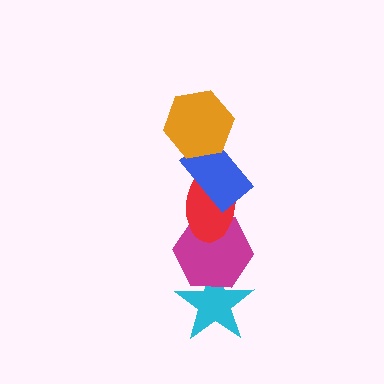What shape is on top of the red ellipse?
The blue rectangle is on top of the red ellipse.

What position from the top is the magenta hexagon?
The magenta hexagon is 4th from the top.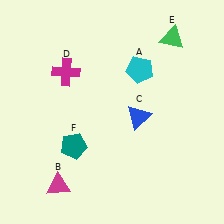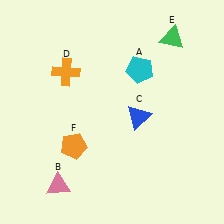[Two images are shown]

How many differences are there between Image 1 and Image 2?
There are 3 differences between the two images.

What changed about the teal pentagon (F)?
In Image 1, F is teal. In Image 2, it changed to orange.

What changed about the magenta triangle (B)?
In Image 1, B is magenta. In Image 2, it changed to pink.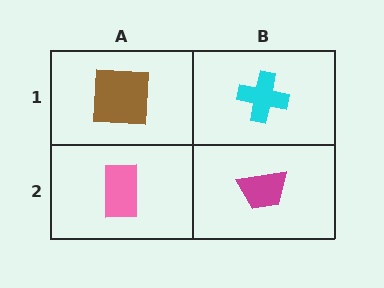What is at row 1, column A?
A brown square.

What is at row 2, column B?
A magenta trapezoid.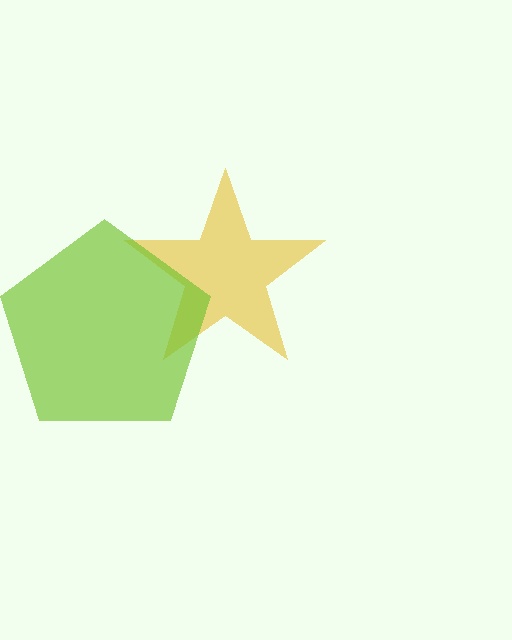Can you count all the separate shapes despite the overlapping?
Yes, there are 2 separate shapes.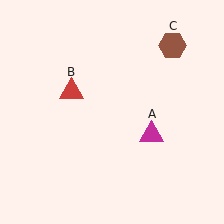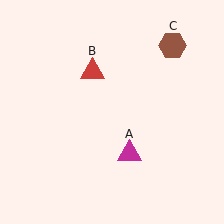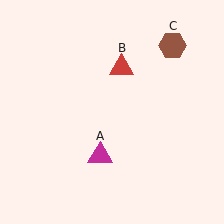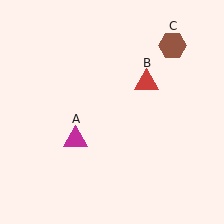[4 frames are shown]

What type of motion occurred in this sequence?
The magenta triangle (object A), red triangle (object B) rotated clockwise around the center of the scene.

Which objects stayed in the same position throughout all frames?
Brown hexagon (object C) remained stationary.